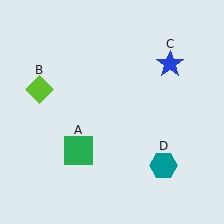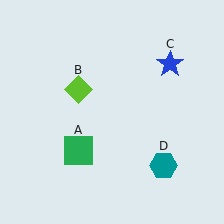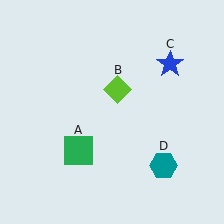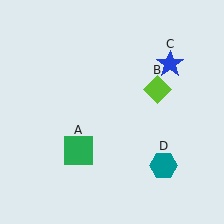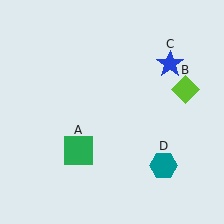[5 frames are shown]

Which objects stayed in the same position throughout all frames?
Green square (object A) and blue star (object C) and teal hexagon (object D) remained stationary.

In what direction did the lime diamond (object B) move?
The lime diamond (object B) moved right.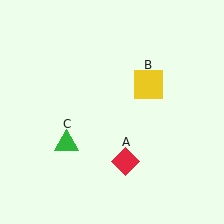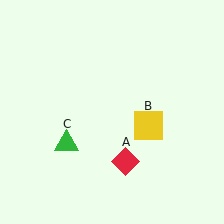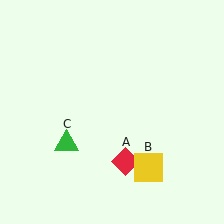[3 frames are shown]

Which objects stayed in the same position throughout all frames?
Red diamond (object A) and green triangle (object C) remained stationary.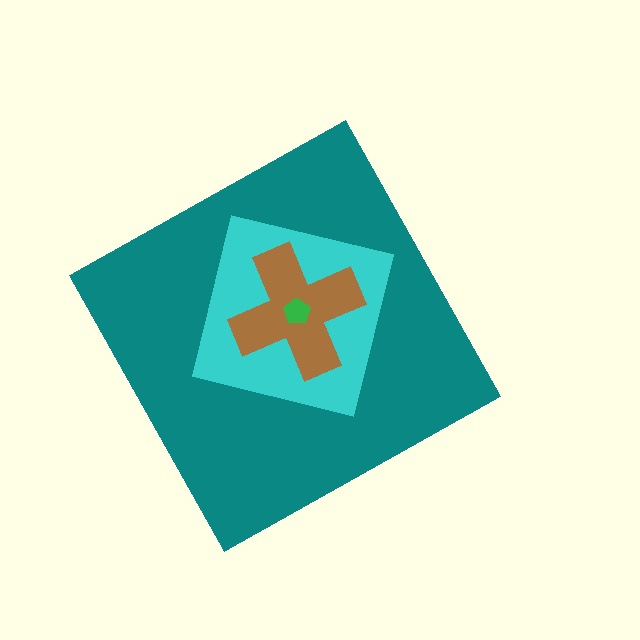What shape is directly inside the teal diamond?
The cyan square.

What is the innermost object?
The green pentagon.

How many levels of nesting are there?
4.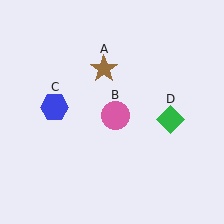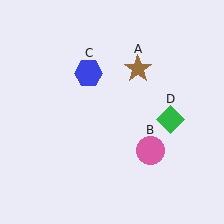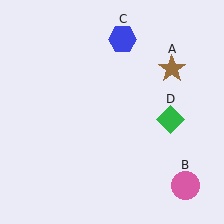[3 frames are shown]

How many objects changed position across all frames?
3 objects changed position: brown star (object A), pink circle (object B), blue hexagon (object C).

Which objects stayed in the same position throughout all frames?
Green diamond (object D) remained stationary.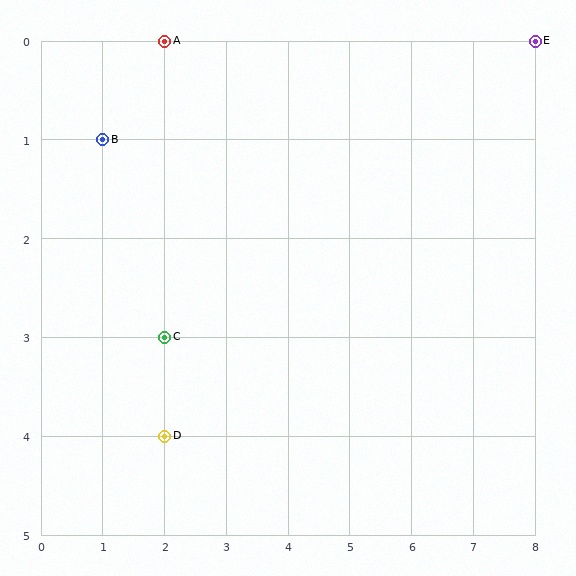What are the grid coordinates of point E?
Point E is at grid coordinates (8, 0).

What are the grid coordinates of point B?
Point B is at grid coordinates (1, 1).